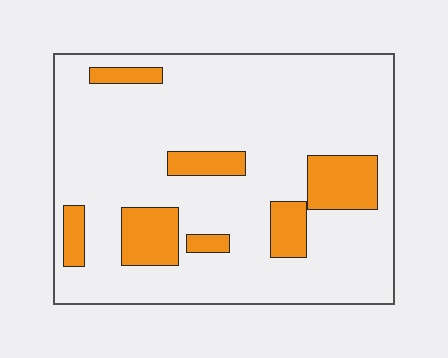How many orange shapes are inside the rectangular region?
7.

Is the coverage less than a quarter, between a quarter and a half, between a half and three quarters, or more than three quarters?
Less than a quarter.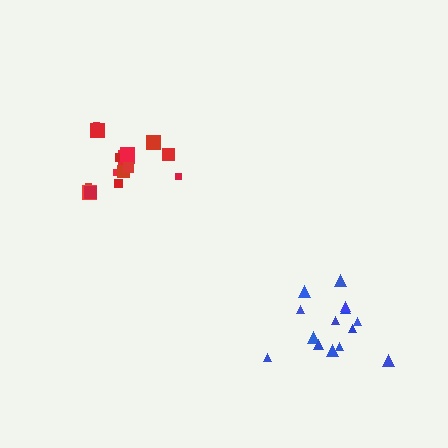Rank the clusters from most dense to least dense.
red, blue.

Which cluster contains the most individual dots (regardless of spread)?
Red (16).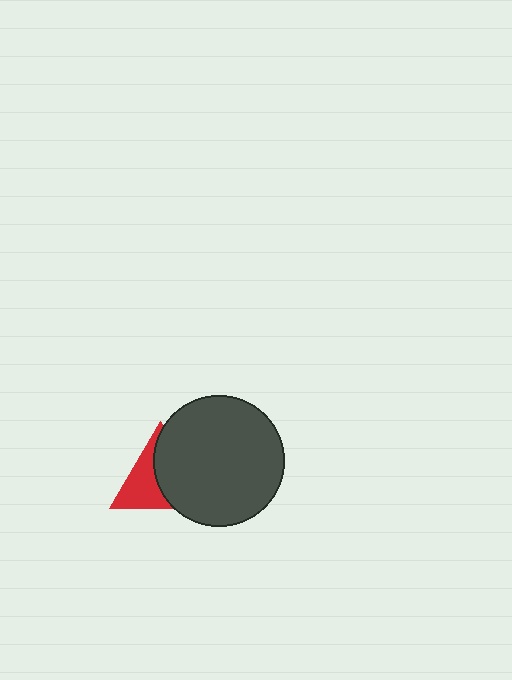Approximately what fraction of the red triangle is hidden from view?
Roughly 53% of the red triangle is hidden behind the dark gray circle.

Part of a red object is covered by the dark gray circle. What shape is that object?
It is a triangle.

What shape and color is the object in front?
The object in front is a dark gray circle.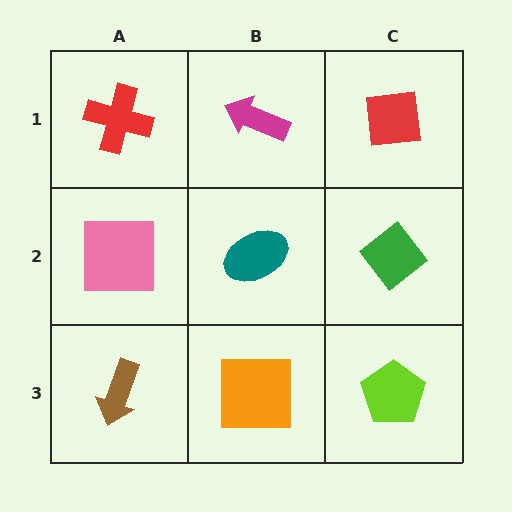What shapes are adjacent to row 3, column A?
A pink square (row 2, column A), an orange square (row 3, column B).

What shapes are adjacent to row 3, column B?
A teal ellipse (row 2, column B), a brown arrow (row 3, column A), a lime pentagon (row 3, column C).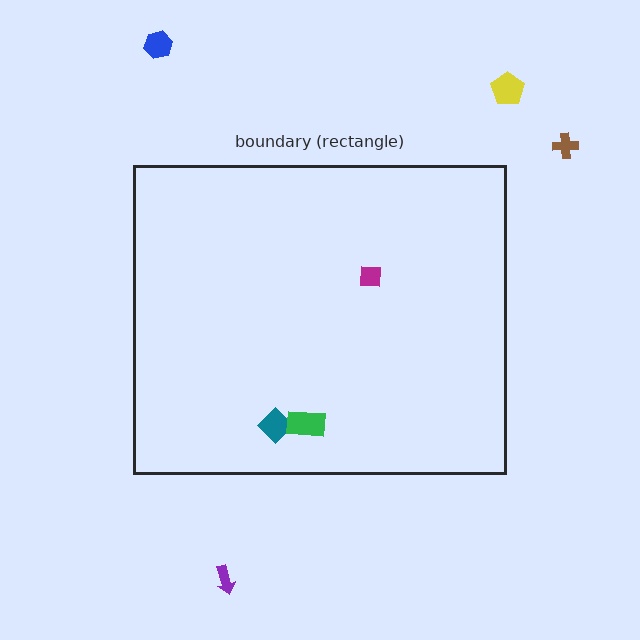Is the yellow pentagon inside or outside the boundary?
Outside.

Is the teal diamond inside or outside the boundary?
Inside.